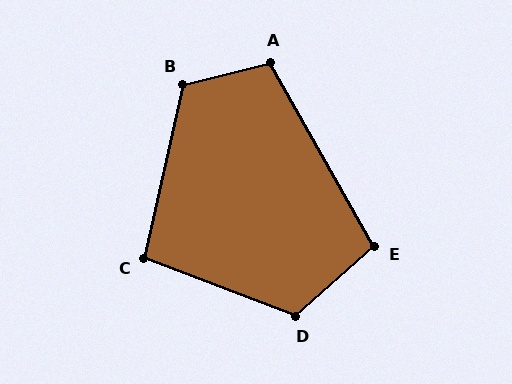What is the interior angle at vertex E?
Approximately 102 degrees (obtuse).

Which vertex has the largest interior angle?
D, at approximately 118 degrees.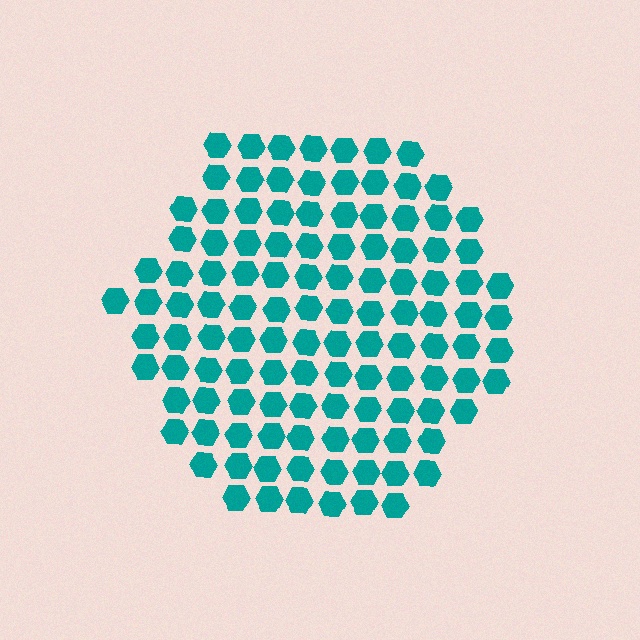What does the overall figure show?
The overall figure shows a hexagon.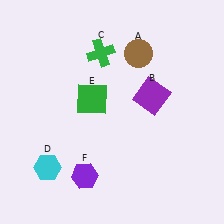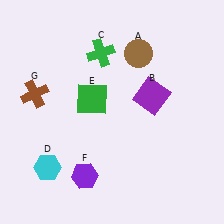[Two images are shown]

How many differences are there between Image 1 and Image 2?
There is 1 difference between the two images.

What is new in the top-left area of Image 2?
A brown cross (G) was added in the top-left area of Image 2.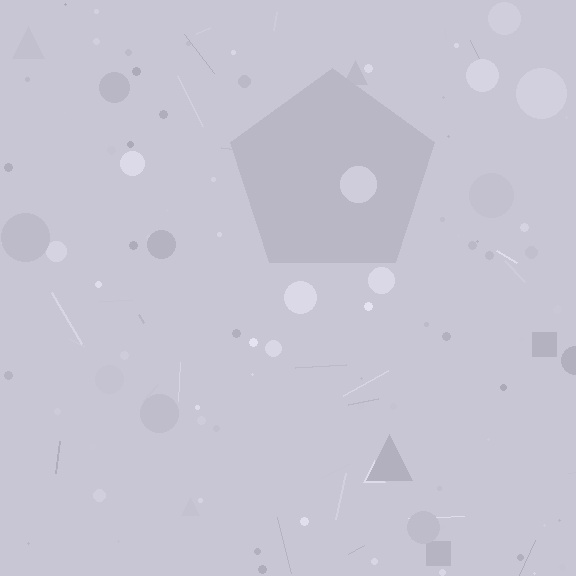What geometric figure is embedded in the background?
A pentagon is embedded in the background.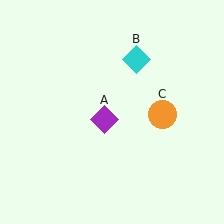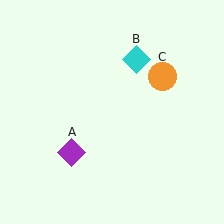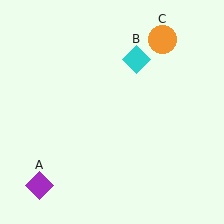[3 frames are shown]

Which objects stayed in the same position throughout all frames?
Cyan diamond (object B) remained stationary.